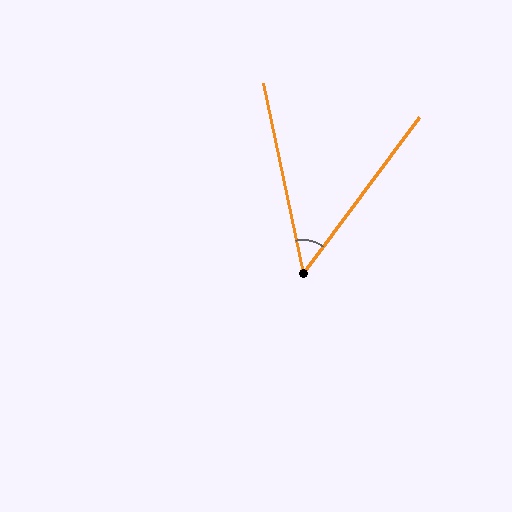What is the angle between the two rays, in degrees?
Approximately 48 degrees.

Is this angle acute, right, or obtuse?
It is acute.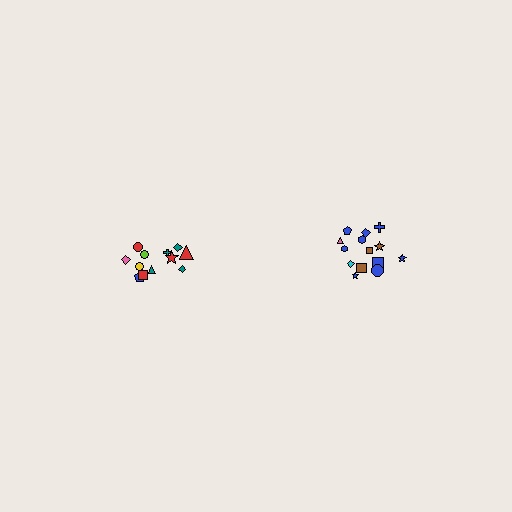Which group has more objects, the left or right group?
The right group.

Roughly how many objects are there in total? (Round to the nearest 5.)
Roughly 25 objects in total.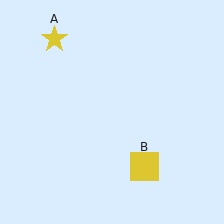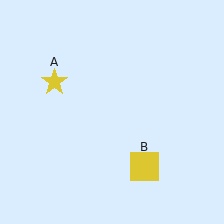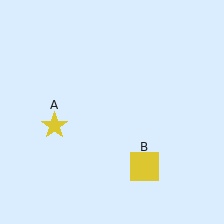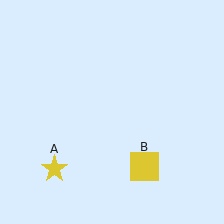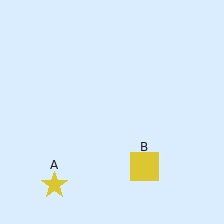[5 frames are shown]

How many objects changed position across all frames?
1 object changed position: yellow star (object A).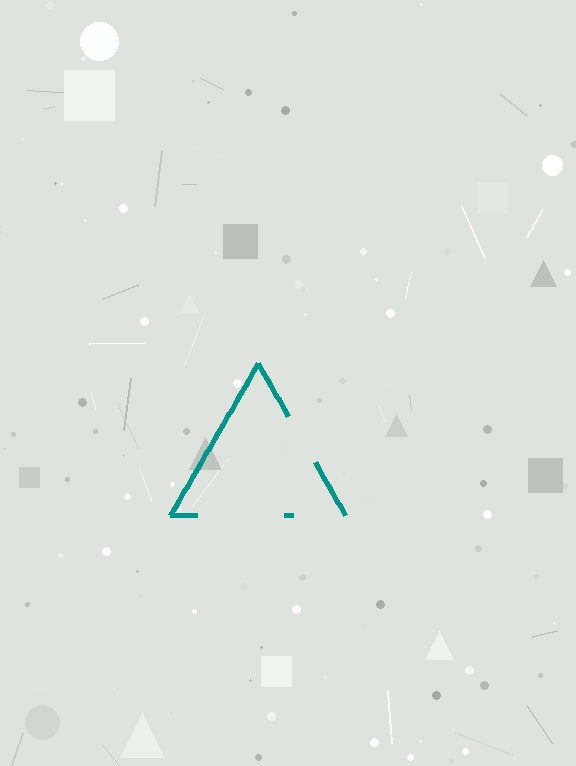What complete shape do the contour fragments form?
The contour fragments form a triangle.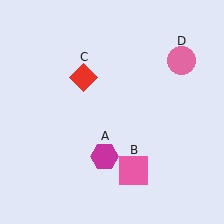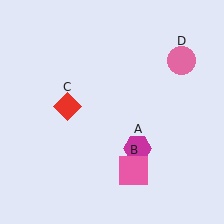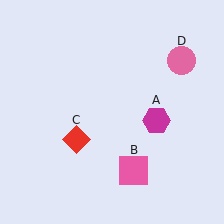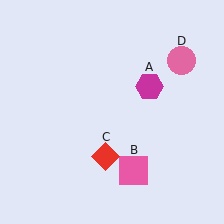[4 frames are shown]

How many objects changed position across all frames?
2 objects changed position: magenta hexagon (object A), red diamond (object C).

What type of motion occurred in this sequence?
The magenta hexagon (object A), red diamond (object C) rotated counterclockwise around the center of the scene.